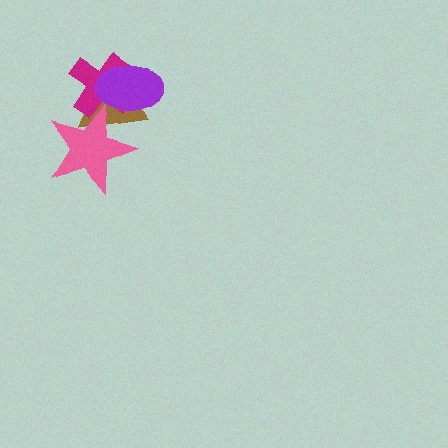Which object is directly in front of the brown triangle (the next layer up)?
The magenta cross is directly in front of the brown triangle.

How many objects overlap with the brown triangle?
3 objects overlap with the brown triangle.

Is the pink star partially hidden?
Yes, it is partially covered by another shape.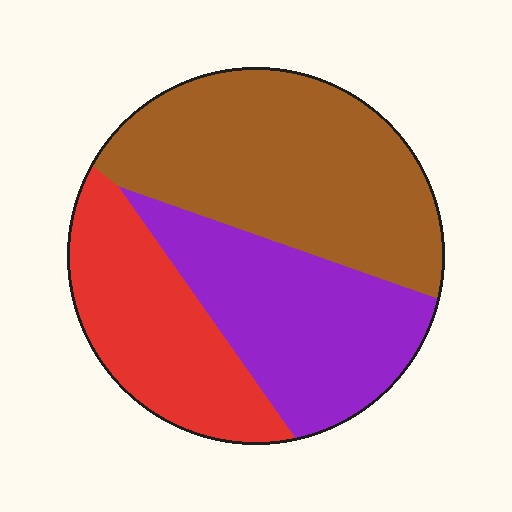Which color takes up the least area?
Red, at roughly 25%.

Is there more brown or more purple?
Brown.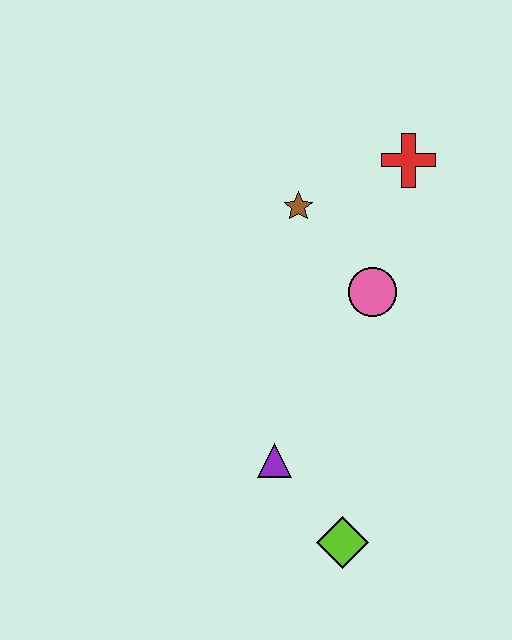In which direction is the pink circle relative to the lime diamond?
The pink circle is above the lime diamond.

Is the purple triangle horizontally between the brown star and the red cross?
No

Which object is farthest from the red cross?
The lime diamond is farthest from the red cross.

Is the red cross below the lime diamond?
No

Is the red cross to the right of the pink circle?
Yes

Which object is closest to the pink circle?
The brown star is closest to the pink circle.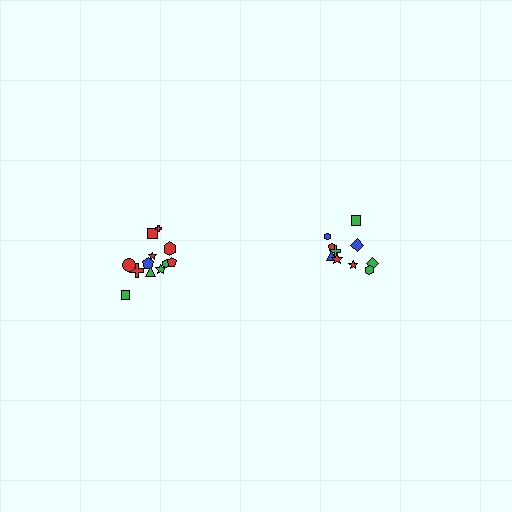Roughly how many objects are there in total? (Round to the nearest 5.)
Roughly 20 objects in total.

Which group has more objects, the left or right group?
The left group.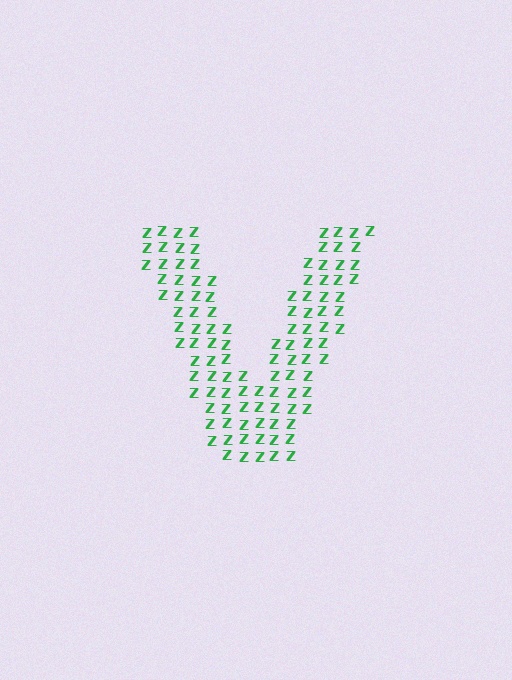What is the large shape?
The large shape is the letter V.